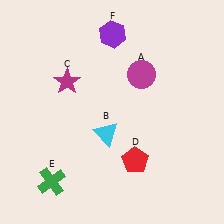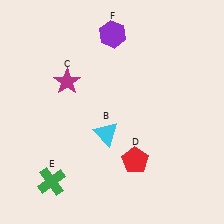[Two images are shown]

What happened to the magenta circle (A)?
The magenta circle (A) was removed in Image 2. It was in the top-right area of Image 1.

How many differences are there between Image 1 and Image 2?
There is 1 difference between the two images.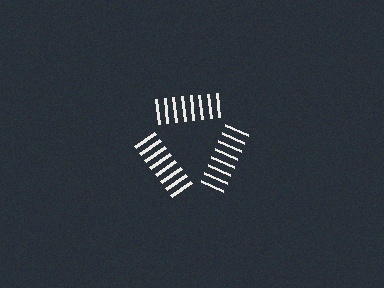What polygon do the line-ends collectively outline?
An illusory triangle — the line segments terminate on its edges but no continuous stroke is drawn.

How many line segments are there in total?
24 — 8 along each of the 3 edges.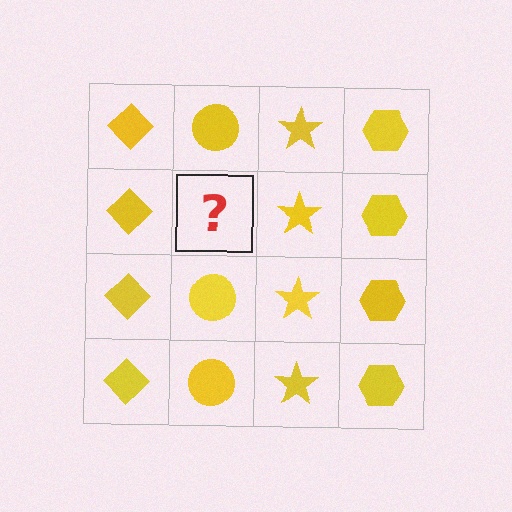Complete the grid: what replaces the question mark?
The question mark should be replaced with a yellow circle.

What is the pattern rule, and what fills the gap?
The rule is that each column has a consistent shape. The gap should be filled with a yellow circle.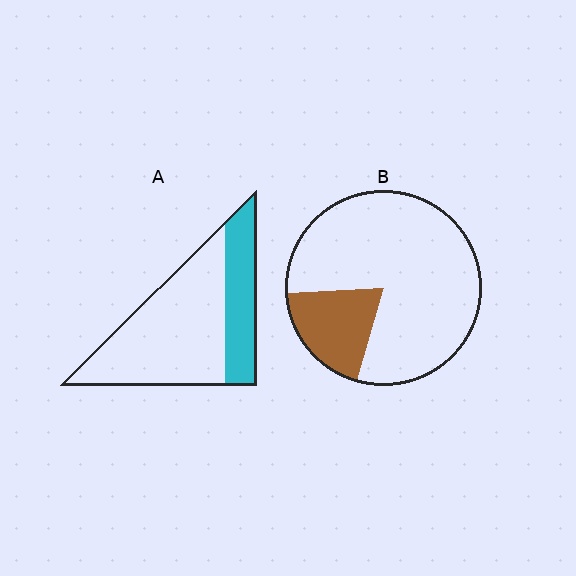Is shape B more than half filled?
No.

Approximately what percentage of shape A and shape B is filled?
A is approximately 30% and B is approximately 20%.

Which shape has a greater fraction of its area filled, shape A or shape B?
Shape A.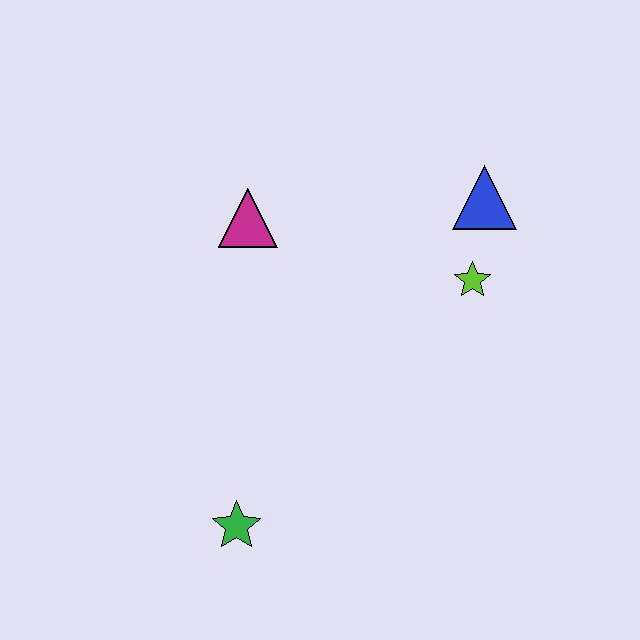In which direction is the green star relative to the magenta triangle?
The green star is below the magenta triangle.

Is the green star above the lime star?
No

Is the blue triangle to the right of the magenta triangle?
Yes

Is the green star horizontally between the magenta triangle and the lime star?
No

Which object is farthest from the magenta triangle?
The green star is farthest from the magenta triangle.